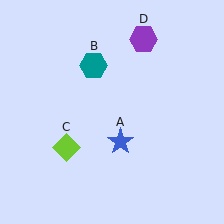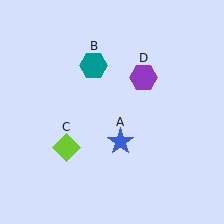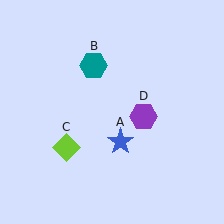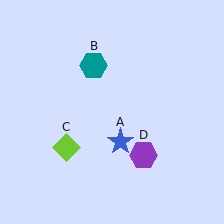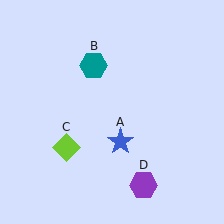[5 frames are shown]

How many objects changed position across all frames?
1 object changed position: purple hexagon (object D).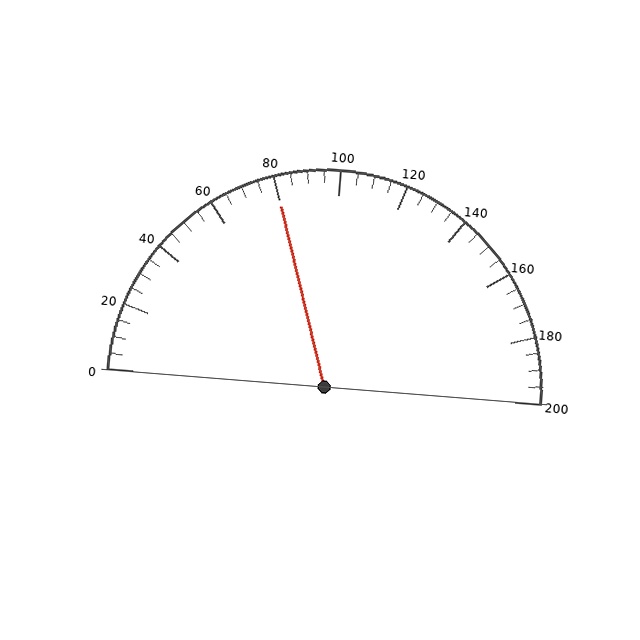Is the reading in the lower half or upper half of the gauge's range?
The reading is in the lower half of the range (0 to 200).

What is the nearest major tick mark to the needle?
The nearest major tick mark is 80.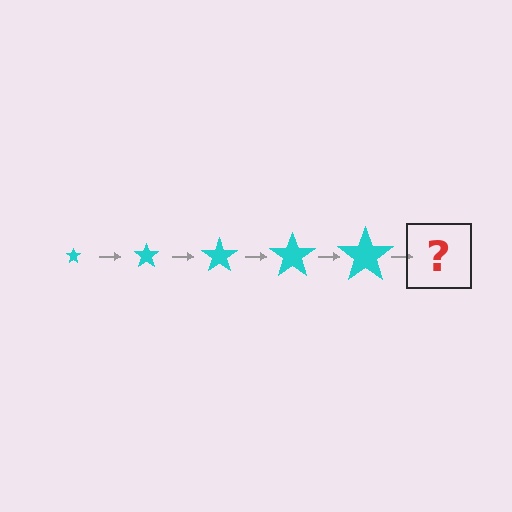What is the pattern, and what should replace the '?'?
The pattern is that the star gets progressively larger each step. The '?' should be a cyan star, larger than the previous one.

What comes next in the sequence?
The next element should be a cyan star, larger than the previous one.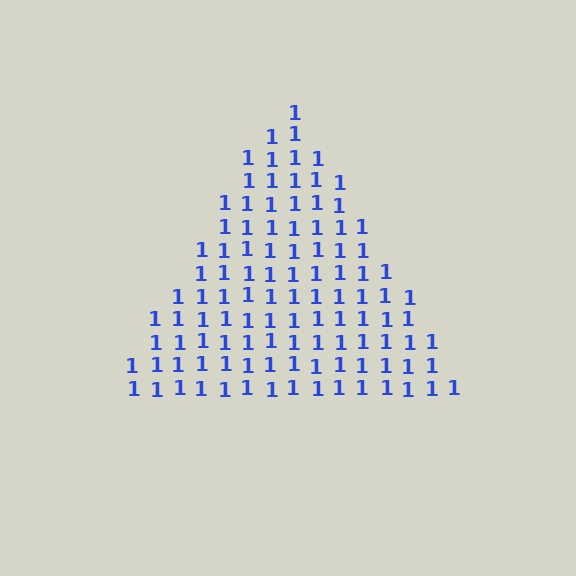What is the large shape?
The large shape is a triangle.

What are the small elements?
The small elements are digit 1's.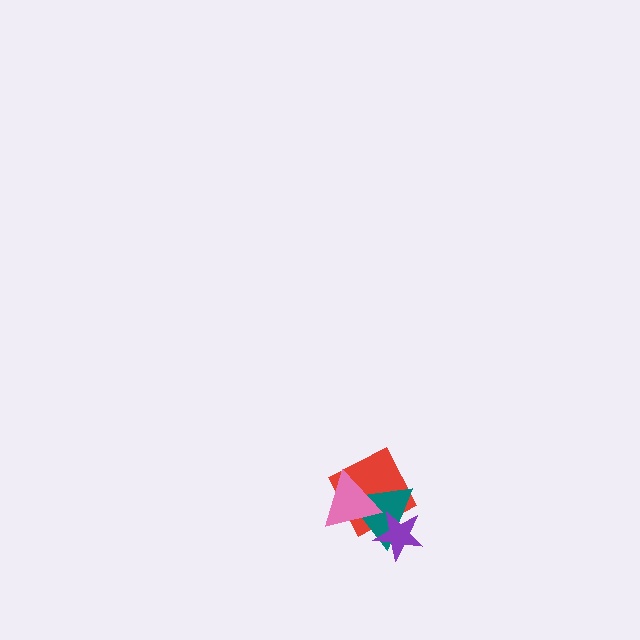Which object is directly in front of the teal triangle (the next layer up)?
The pink triangle is directly in front of the teal triangle.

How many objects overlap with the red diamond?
3 objects overlap with the red diamond.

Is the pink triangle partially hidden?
No, no other shape covers it.